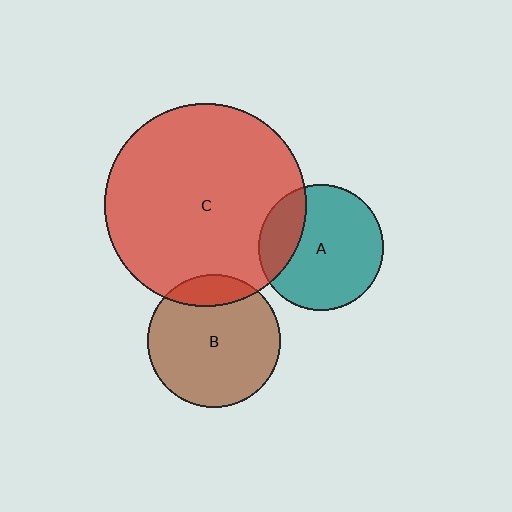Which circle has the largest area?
Circle C (red).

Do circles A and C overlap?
Yes.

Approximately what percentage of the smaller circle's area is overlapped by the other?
Approximately 25%.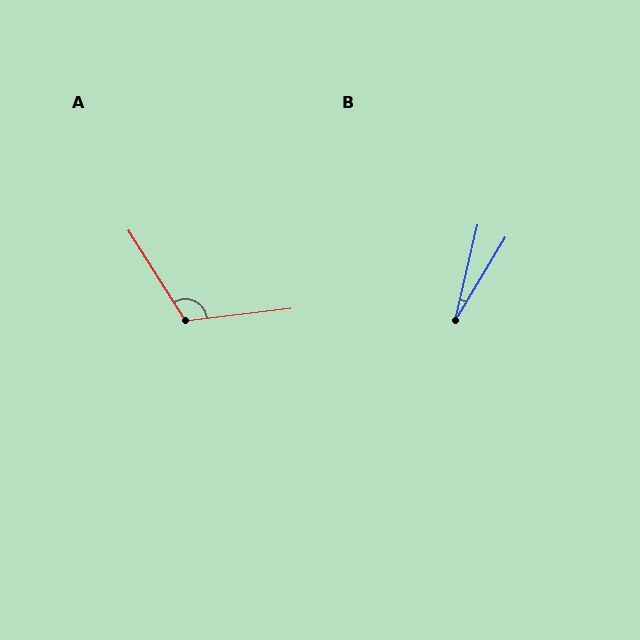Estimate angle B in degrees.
Approximately 18 degrees.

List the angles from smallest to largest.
B (18°), A (115°).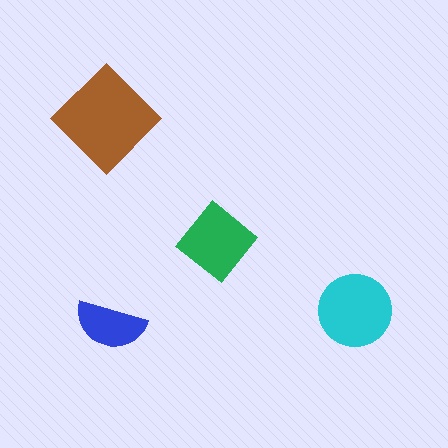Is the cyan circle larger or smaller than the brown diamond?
Smaller.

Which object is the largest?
The brown diamond.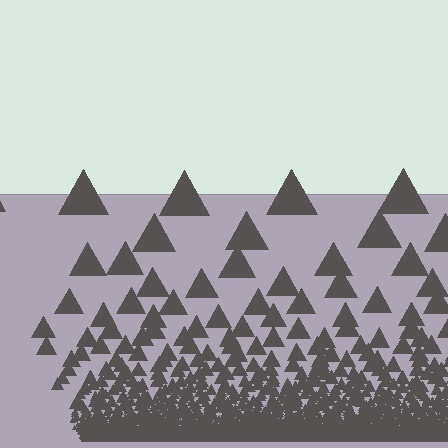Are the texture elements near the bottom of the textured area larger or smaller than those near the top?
Smaller. The gradient is inverted — elements near the bottom are smaller and denser.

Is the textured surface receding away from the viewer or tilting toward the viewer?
The surface appears to tilt toward the viewer. Texture elements get larger and sparser toward the top.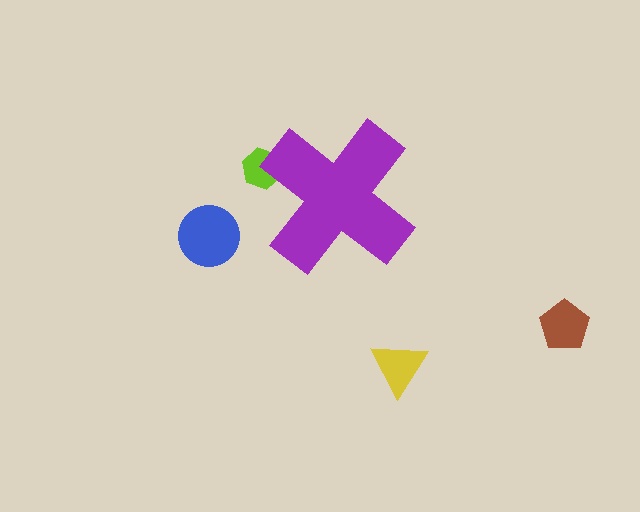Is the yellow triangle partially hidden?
No, the yellow triangle is fully visible.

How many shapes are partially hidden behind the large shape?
1 shape is partially hidden.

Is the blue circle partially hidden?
No, the blue circle is fully visible.